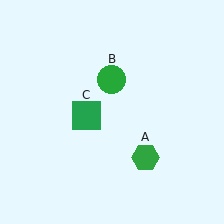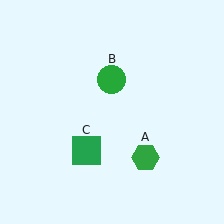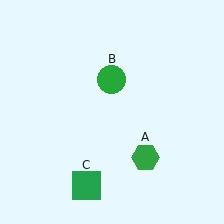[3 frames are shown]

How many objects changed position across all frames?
1 object changed position: green square (object C).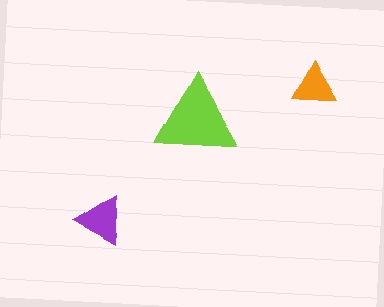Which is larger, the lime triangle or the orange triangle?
The lime one.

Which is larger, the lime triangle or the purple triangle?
The lime one.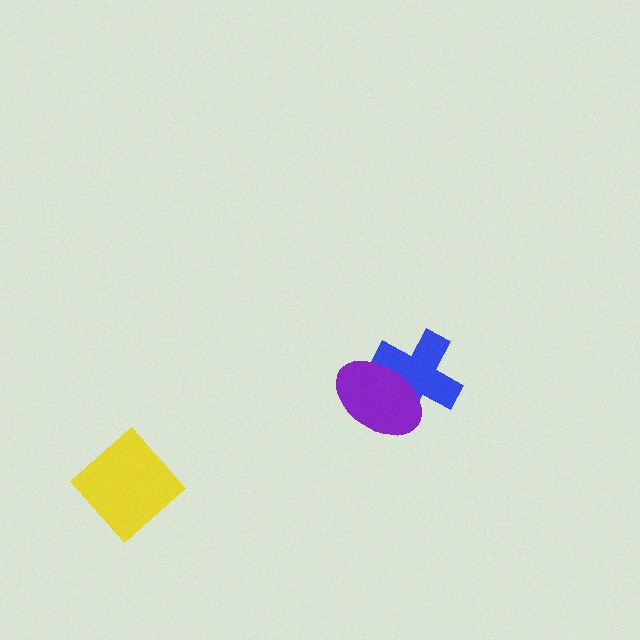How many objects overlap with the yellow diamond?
0 objects overlap with the yellow diamond.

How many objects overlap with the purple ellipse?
1 object overlaps with the purple ellipse.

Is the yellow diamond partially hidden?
No, no other shape covers it.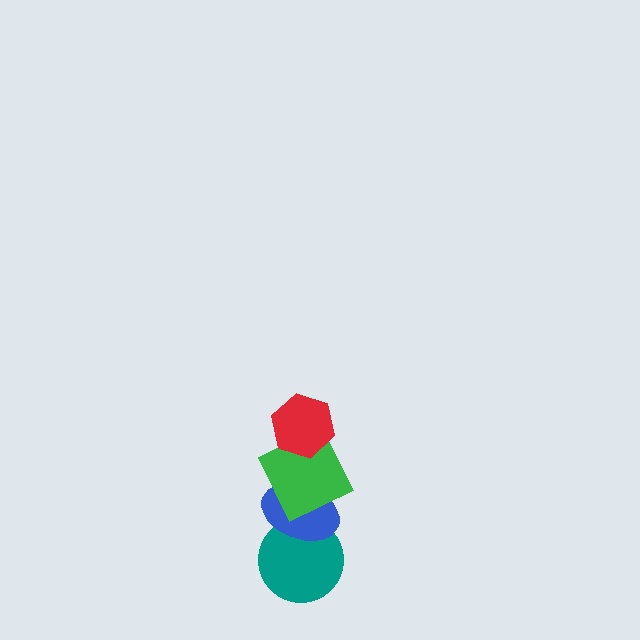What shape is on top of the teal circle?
The blue ellipse is on top of the teal circle.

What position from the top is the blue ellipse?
The blue ellipse is 3rd from the top.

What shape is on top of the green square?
The red hexagon is on top of the green square.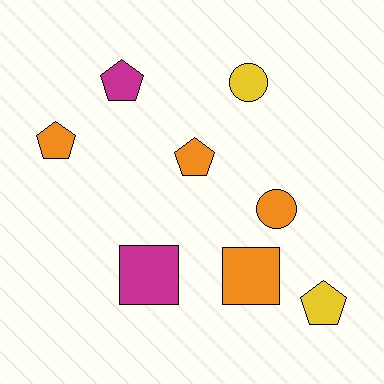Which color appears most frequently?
Orange, with 4 objects.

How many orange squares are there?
There is 1 orange square.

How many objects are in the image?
There are 8 objects.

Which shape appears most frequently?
Pentagon, with 4 objects.